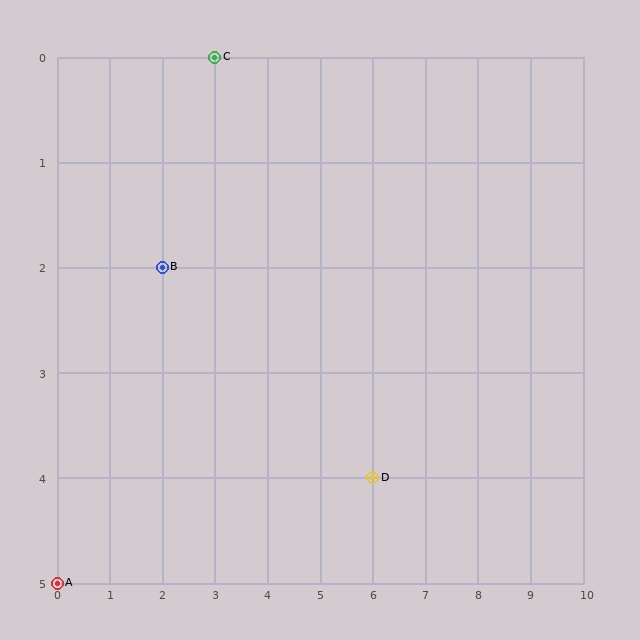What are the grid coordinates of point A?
Point A is at grid coordinates (0, 5).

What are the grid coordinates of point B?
Point B is at grid coordinates (2, 2).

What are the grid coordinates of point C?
Point C is at grid coordinates (3, 0).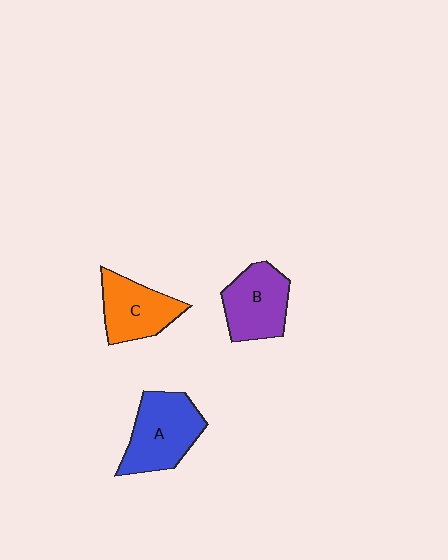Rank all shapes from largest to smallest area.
From largest to smallest: A (blue), B (purple), C (orange).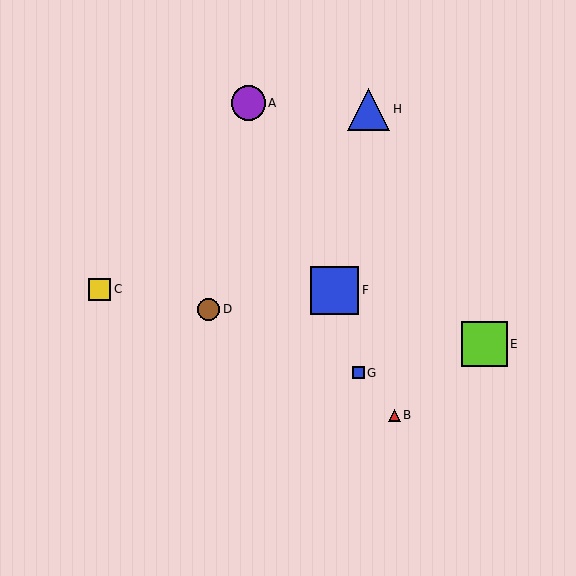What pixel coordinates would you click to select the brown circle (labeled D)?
Click at (209, 309) to select the brown circle D.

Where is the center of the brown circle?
The center of the brown circle is at (209, 309).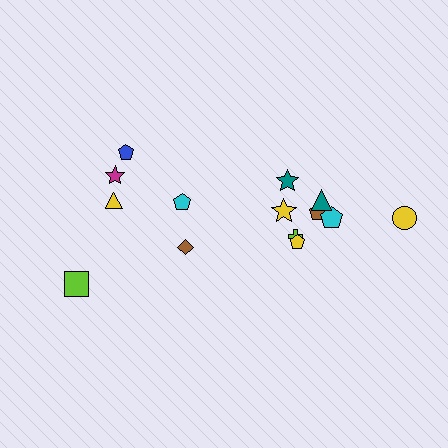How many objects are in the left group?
There are 6 objects.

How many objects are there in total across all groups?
There are 14 objects.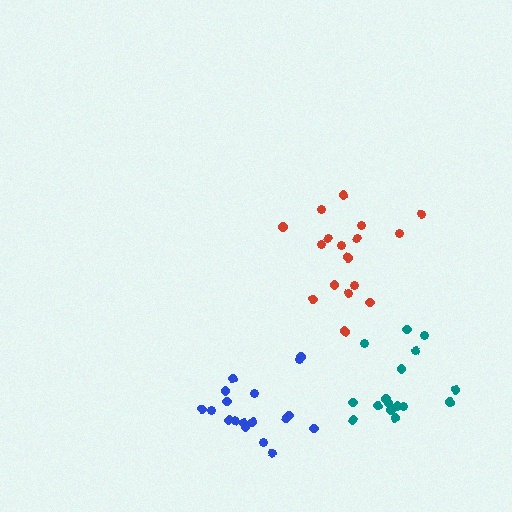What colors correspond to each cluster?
The clusters are colored: teal, blue, red.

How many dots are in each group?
Group 1: 17 dots, Group 2: 20 dots, Group 3: 17 dots (54 total).